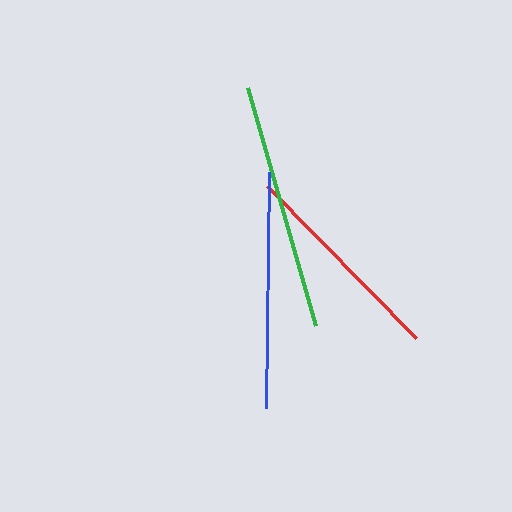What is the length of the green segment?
The green segment is approximately 248 pixels long.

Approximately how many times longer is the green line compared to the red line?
The green line is approximately 1.2 times the length of the red line.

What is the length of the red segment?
The red segment is approximately 213 pixels long.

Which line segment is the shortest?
The red line is the shortest at approximately 213 pixels.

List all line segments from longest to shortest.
From longest to shortest: green, blue, red.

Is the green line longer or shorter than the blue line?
The green line is longer than the blue line.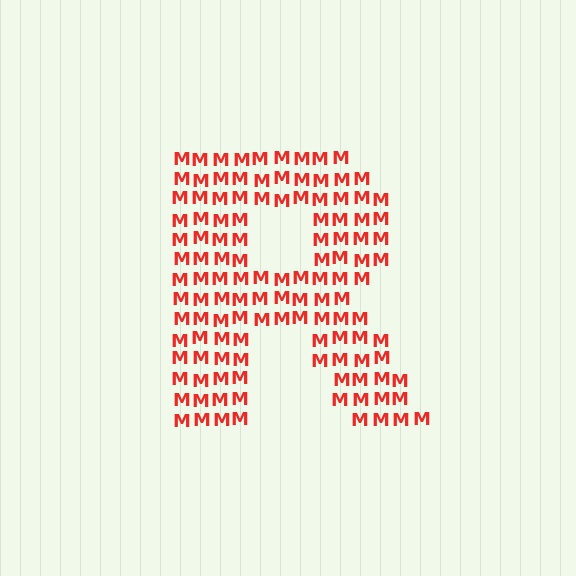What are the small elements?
The small elements are letter M's.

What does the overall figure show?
The overall figure shows the letter R.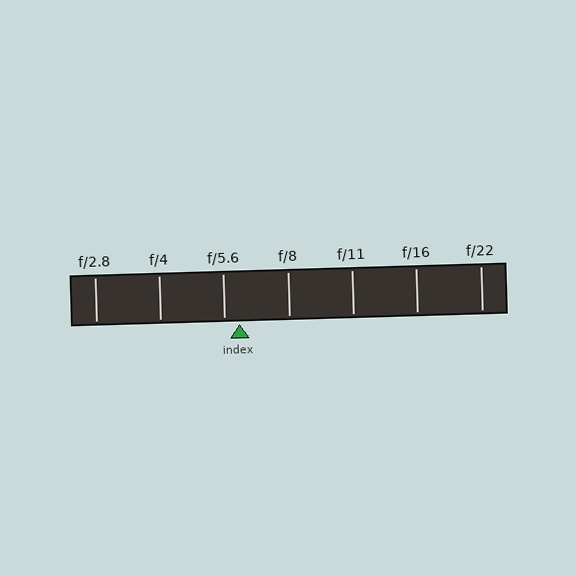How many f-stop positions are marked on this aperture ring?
There are 7 f-stop positions marked.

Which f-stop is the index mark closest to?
The index mark is closest to f/5.6.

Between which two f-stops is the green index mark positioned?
The index mark is between f/5.6 and f/8.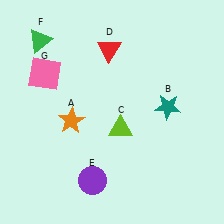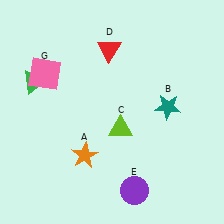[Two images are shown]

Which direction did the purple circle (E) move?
The purple circle (E) moved right.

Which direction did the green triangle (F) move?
The green triangle (F) moved down.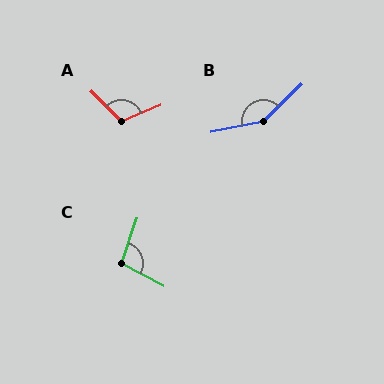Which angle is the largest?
B, at approximately 147 degrees.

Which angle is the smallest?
C, at approximately 99 degrees.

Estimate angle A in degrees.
Approximately 113 degrees.